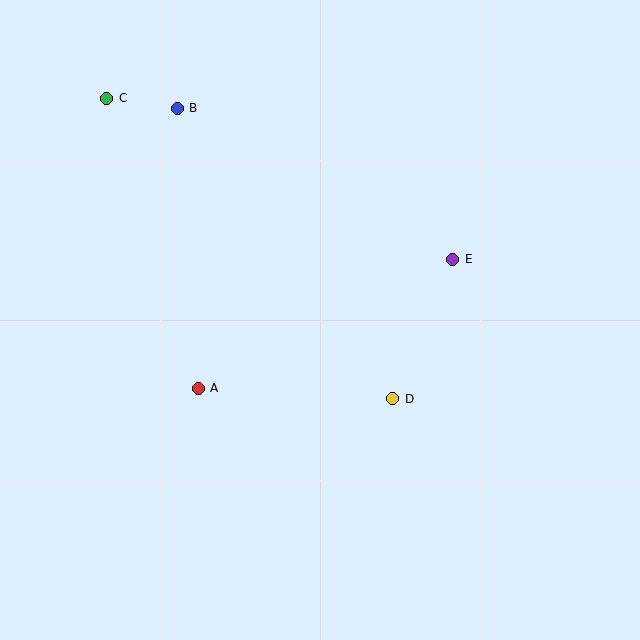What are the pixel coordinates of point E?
Point E is at (453, 259).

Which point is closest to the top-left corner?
Point C is closest to the top-left corner.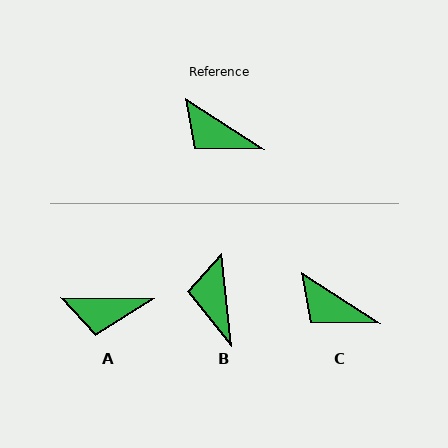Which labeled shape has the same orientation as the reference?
C.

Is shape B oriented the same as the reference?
No, it is off by about 50 degrees.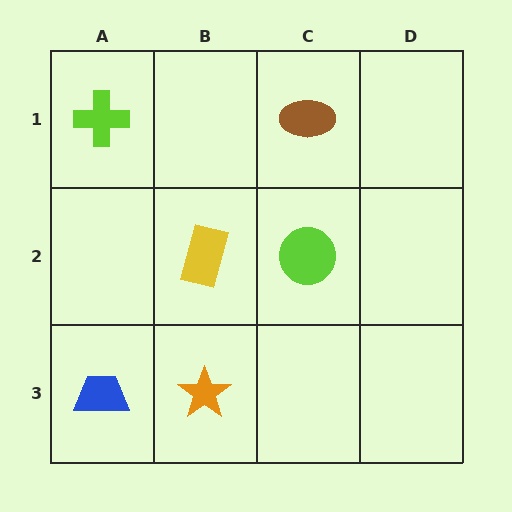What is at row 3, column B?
An orange star.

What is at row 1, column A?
A lime cross.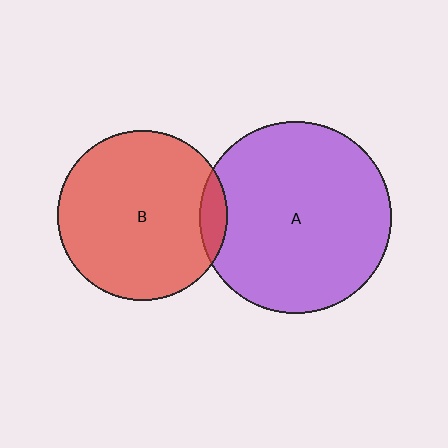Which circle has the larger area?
Circle A (purple).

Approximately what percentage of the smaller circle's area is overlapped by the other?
Approximately 10%.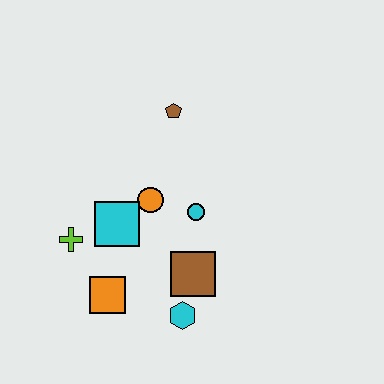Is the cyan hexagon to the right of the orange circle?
Yes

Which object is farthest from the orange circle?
The cyan hexagon is farthest from the orange circle.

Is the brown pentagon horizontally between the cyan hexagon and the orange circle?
Yes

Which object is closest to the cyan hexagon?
The brown square is closest to the cyan hexagon.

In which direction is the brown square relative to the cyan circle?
The brown square is below the cyan circle.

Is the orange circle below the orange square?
No